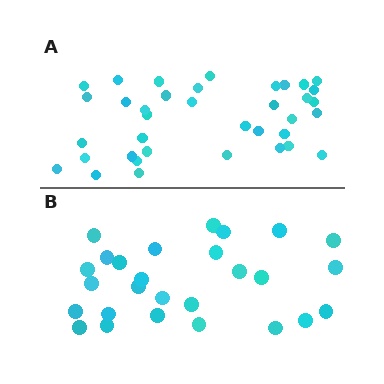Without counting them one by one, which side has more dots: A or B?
Region A (the top region) has more dots.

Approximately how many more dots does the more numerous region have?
Region A has roughly 10 or so more dots than region B.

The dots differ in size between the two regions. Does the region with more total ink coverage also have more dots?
No. Region B has more total ink coverage because its dots are larger, but region A actually contains more individual dots. Total area can be misleading — the number of items is what matters here.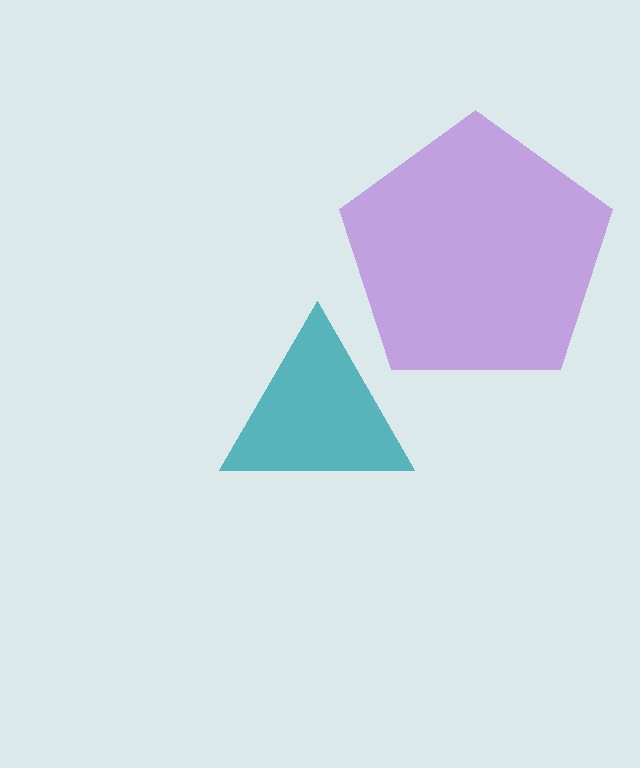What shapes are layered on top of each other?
The layered shapes are: a teal triangle, a purple pentagon.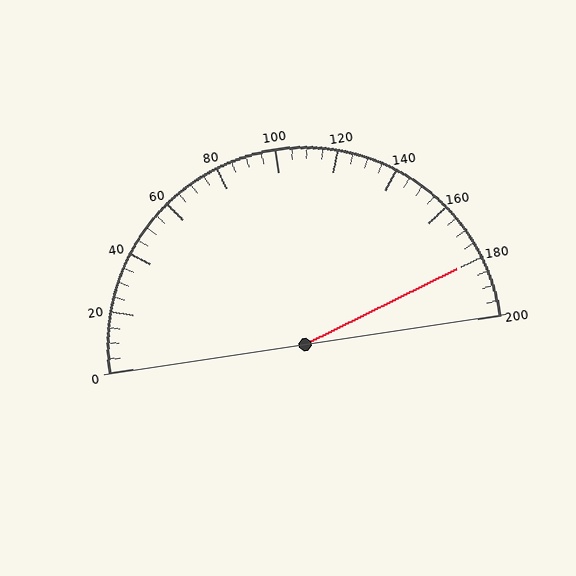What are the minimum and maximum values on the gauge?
The gauge ranges from 0 to 200.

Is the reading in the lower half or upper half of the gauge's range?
The reading is in the upper half of the range (0 to 200).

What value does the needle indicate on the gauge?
The needle indicates approximately 180.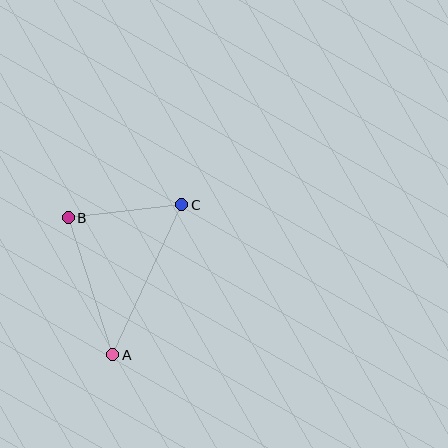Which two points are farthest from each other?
Points A and C are farthest from each other.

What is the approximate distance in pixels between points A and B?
The distance between A and B is approximately 144 pixels.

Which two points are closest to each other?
Points B and C are closest to each other.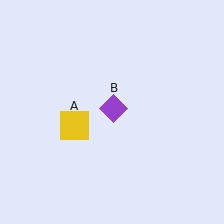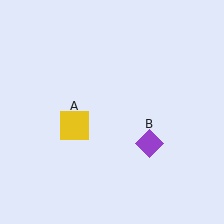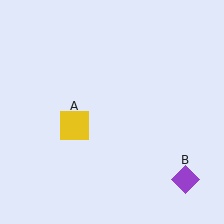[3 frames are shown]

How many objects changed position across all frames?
1 object changed position: purple diamond (object B).